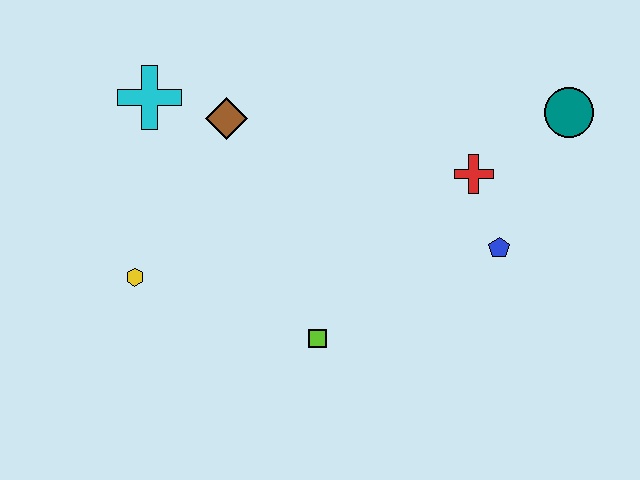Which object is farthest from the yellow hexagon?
The teal circle is farthest from the yellow hexagon.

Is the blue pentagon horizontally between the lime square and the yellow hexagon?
No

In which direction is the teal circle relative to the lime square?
The teal circle is to the right of the lime square.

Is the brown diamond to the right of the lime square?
No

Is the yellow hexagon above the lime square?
Yes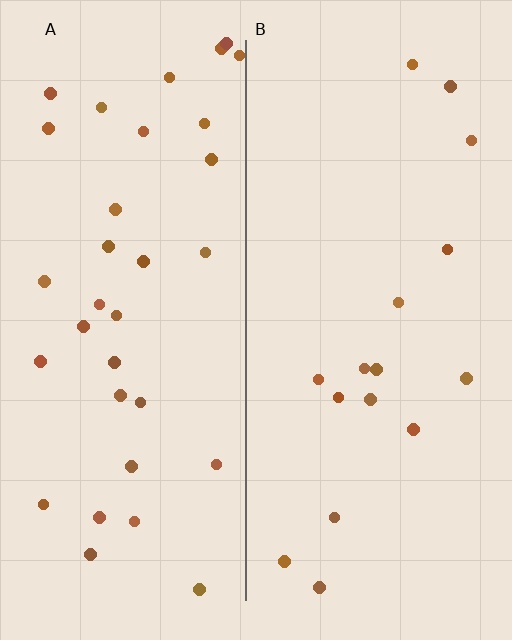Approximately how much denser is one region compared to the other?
Approximately 2.1× — region A over region B.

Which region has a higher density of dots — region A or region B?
A (the left).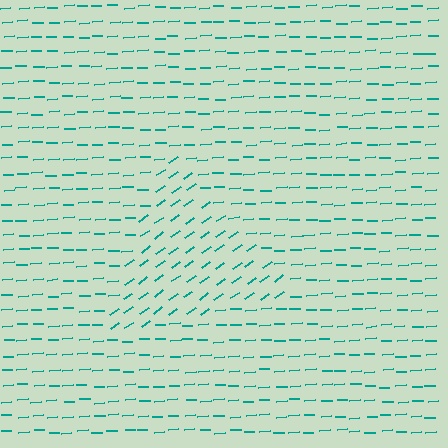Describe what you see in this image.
The image is filled with small teal line segments. A triangle region in the image has lines oriented differently from the surrounding lines, creating a visible texture boundary.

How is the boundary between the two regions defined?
The boundary is defined purely by a change in line orientation (approximately 32 degrees difference). All lines are the same color and thickness.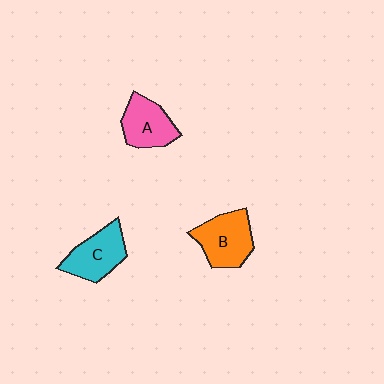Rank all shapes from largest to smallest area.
From largest to smallest: B (orange), C (cyan), A (pink).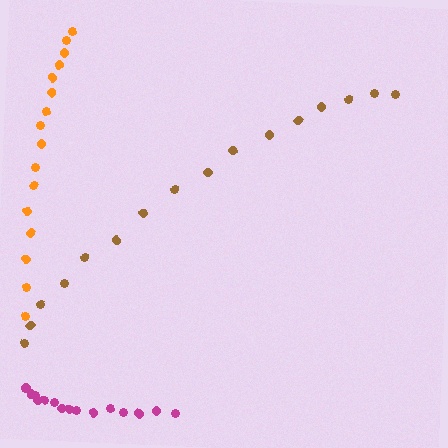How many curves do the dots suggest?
There are 3 distinct paths.